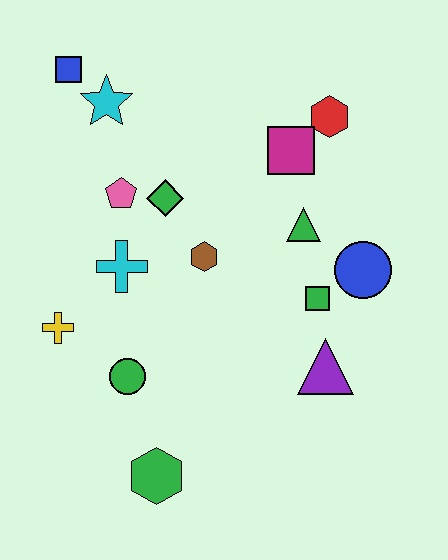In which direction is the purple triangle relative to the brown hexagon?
The purple triangle is to the right of the brown hexagon.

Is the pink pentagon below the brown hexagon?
No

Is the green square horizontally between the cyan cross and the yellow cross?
No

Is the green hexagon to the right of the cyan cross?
Yes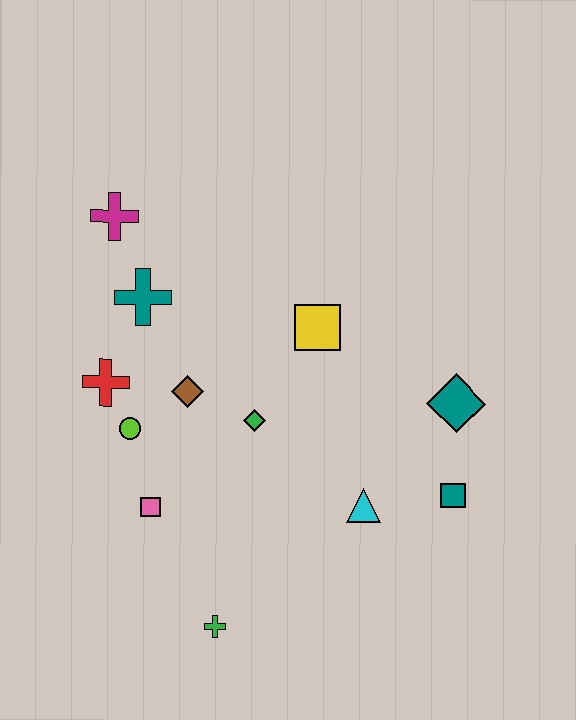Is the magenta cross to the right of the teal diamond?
No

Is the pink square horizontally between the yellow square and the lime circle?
Yes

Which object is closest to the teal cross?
The magenta cross is closest to the teal cross.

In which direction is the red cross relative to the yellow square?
The red cross is to the left of the yellow square.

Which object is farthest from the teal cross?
The teal square is farthest from the teal cross.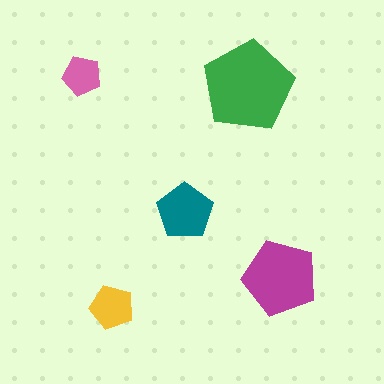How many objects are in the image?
There are 5 objects in the image.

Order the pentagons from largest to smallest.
the green one, the magenta one, the teal one, the yellow one, the pink one.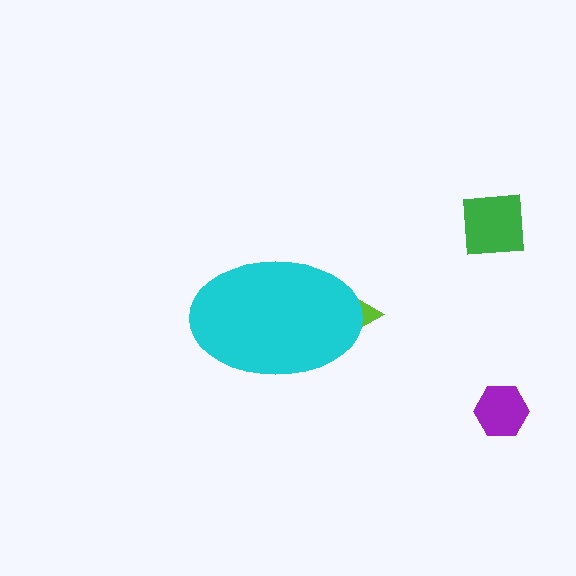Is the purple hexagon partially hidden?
No, the purple hexagon is fully visible.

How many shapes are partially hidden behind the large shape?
1 shape is partially hidden.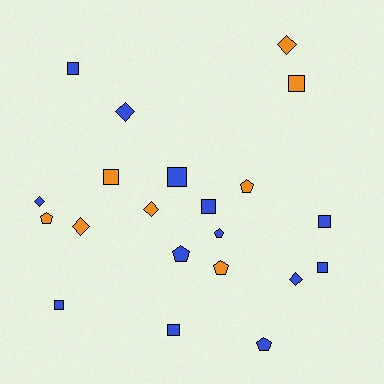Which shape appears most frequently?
Square, with 9 objects.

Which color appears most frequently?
Blue, with 13 objects.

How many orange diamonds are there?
There are 3 orange diamonds.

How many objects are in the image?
There are 21 objects.